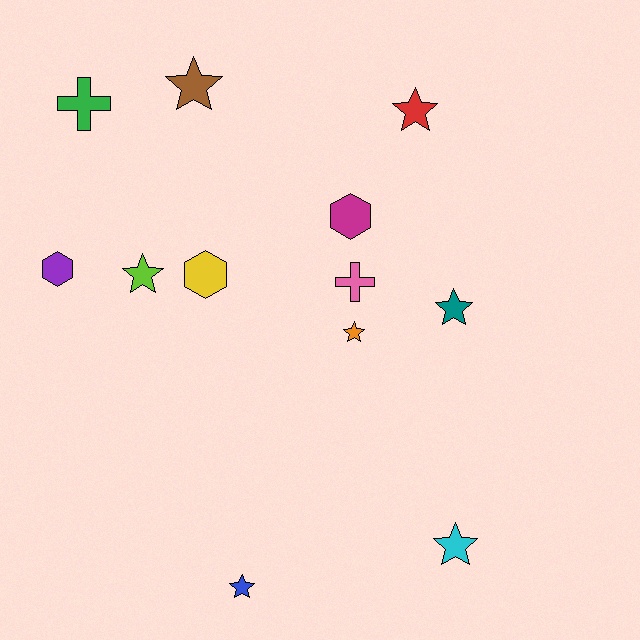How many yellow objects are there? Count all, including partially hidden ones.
There is 1 yellow object.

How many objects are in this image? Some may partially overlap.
There are 12 objects.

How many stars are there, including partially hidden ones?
There are 7 stars.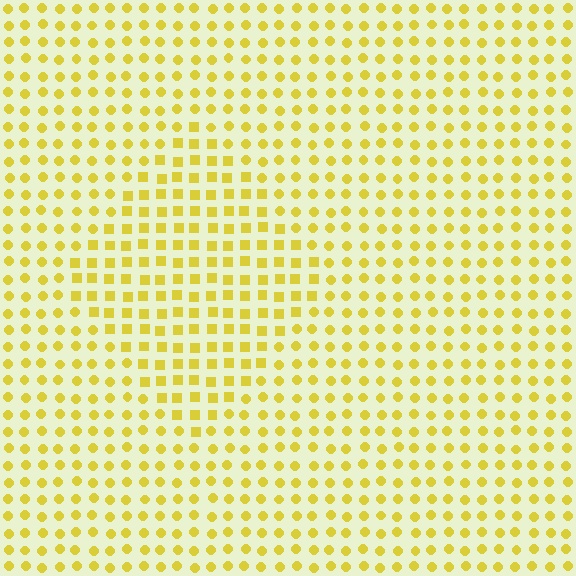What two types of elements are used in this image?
The image uses squares inside the diamond region and circles outside it.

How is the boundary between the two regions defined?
The boundary is defined by a change in element shape: squares inside vs. circles outside. All elements share the same color and spacing.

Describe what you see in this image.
The image is filled with small yellow elements arranged in a uniform grid. A diamond-shaped region contains squares, while the surrounding area contains circles. The boundary is defined purely by the change in element shape.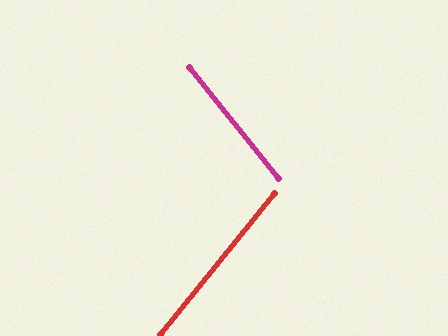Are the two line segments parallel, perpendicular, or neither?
Neither parallel nor perpendicular — they differ by about 77°.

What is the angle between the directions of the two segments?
Approximately 77 degrees.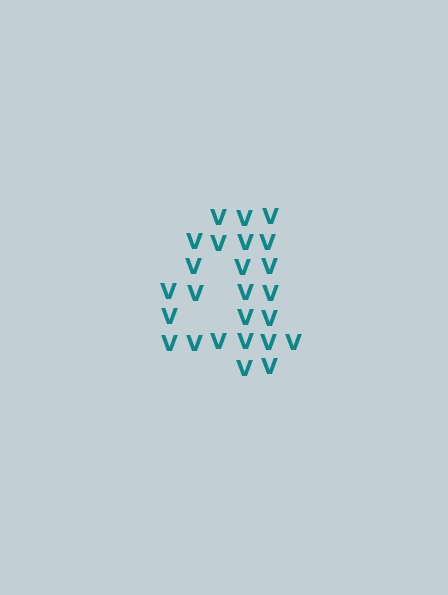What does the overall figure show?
The overall figure shows the digit 4.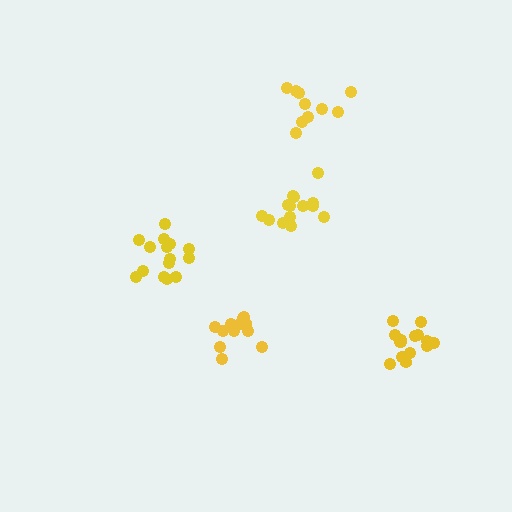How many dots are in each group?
Group 1: 14 dots, Group 2: 10 dots, Group 3: 15 dots, Group 4: 15 dots, Group 5: 12 dots (66 total).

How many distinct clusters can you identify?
There are 5 distinct clusters.